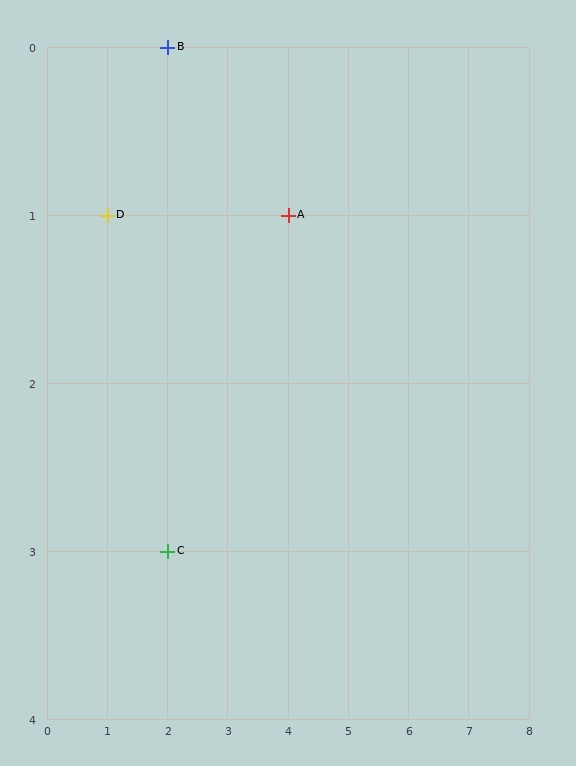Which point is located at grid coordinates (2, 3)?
Point C is at (2, 3).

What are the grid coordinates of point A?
Point A is at grid coordinates (4, 1).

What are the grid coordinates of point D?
Point D is at grid coordinates (1, 1).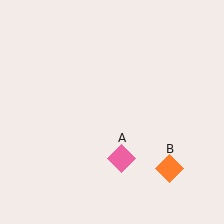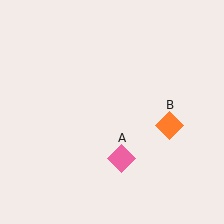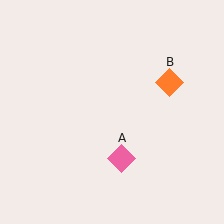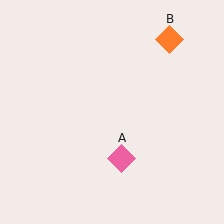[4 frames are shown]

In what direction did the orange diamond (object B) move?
The orange diamond (object B) moved up.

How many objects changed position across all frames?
1 object changed position: orange diamond (object B).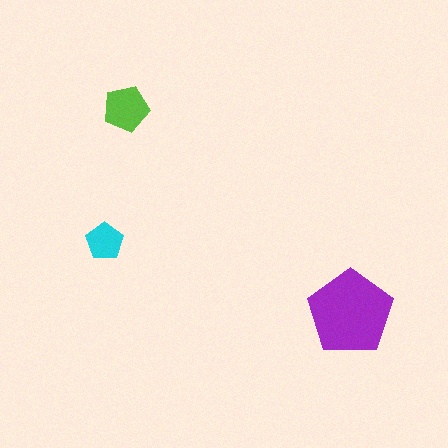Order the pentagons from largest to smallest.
the purple one, the lime one, the cyan one.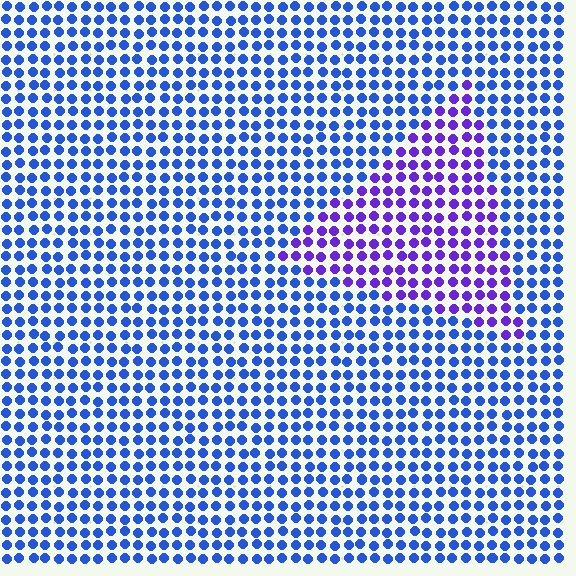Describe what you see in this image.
The image is filled with small blue elements in a uniform arrangement. A triangle-shaped region is visible where the elements are tinted to a slightly different hue, forming a subtle color boundary.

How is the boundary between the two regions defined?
The boundary is defined purely by a slight shift in hue (about 41 degrees). Spacing, size, and orientation are identical on both sides.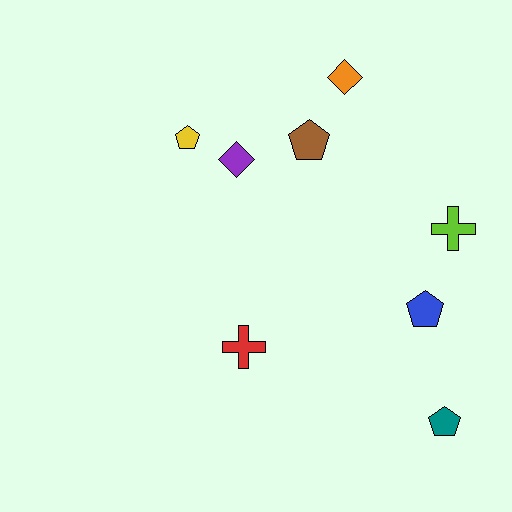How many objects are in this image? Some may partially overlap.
There are 8 objects.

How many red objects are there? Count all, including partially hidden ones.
There is 1 red object.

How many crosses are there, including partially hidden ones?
There are 2 crosses.